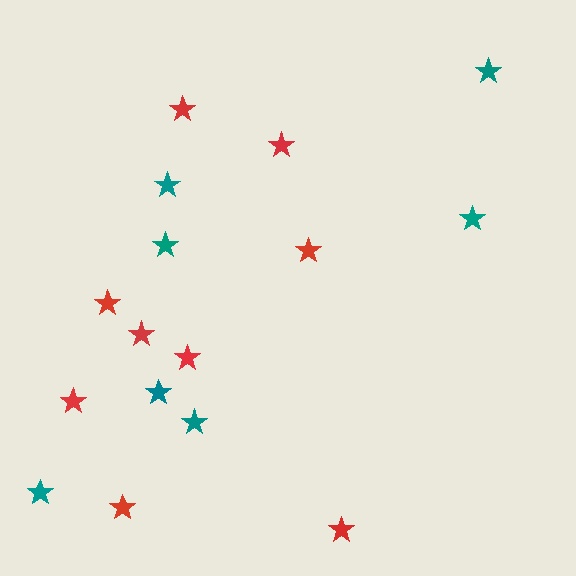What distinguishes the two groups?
There are 2 groups: one group of red stars (9) and one group of teal stars (7).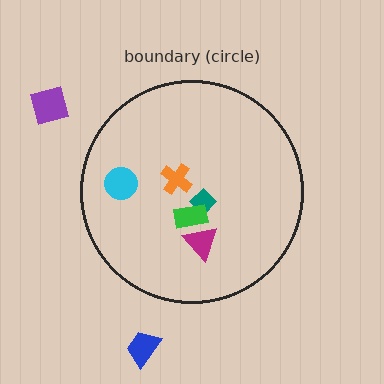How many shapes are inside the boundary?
5 inside, 2 outside.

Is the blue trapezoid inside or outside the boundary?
Outside.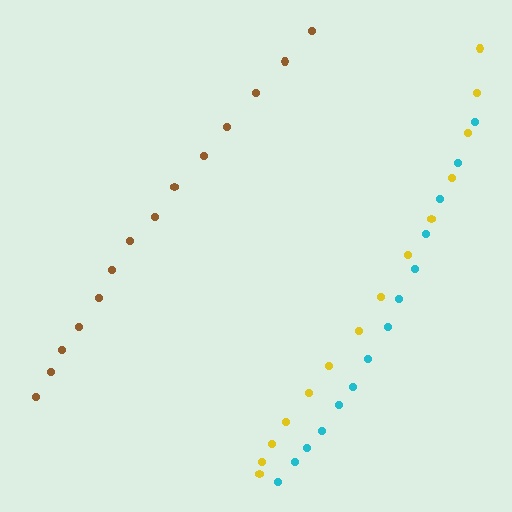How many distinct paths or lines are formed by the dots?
There are 3 distinct paths.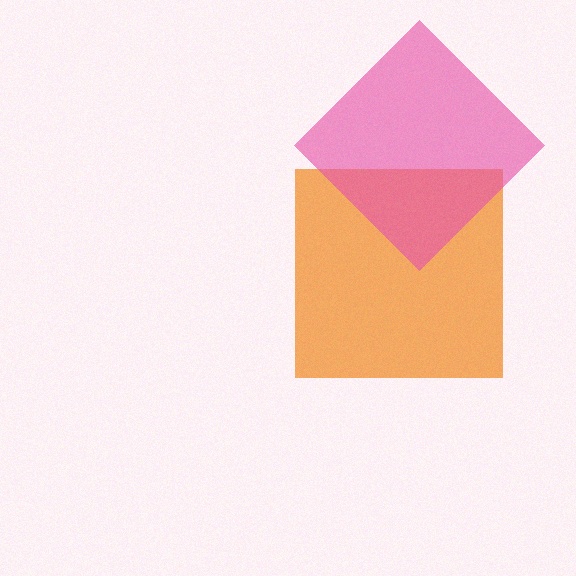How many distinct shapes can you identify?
There are 2 distinct shapes: an orange square, a pink diamond.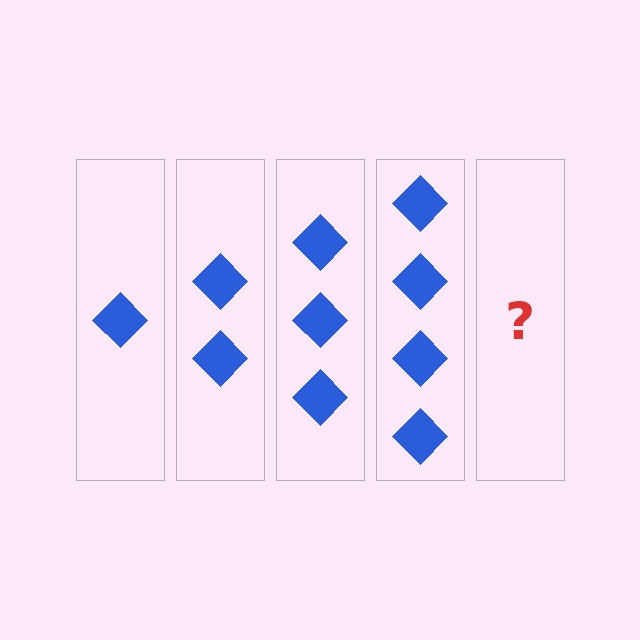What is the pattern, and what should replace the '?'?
The pattern is that each step adds one more diamond. The '?' should be 5 diamonds.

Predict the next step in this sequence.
The next step is 5 diamonds.